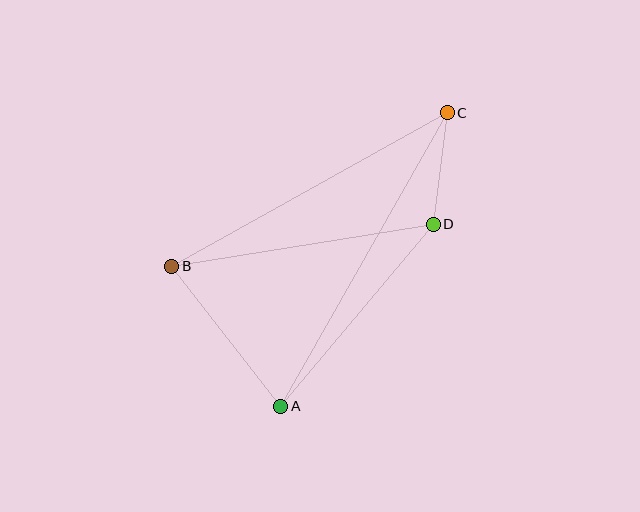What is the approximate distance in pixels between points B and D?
The distance between B and D is approximately 265 pixels.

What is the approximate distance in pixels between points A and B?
The distance between A and B is approximately 177 pixels.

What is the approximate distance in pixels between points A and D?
The distance between A and D is approximately 238 pixels.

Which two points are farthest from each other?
Points A and C are farthest from each other.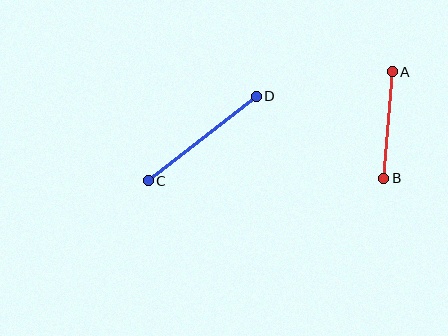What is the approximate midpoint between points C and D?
The midpoint is at approximately (202, 139) pixels.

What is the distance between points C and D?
The distance is approximately 137 pixels.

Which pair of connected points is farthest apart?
Points C and D are farthest apart.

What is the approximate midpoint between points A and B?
The midpoint is at approximately (388, 125) pixels.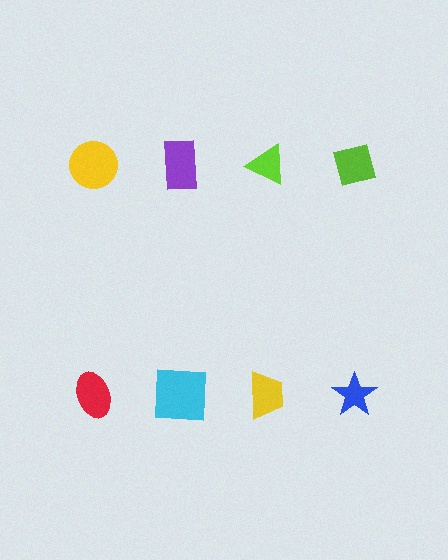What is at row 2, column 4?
A blue star.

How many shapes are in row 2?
4 shapes.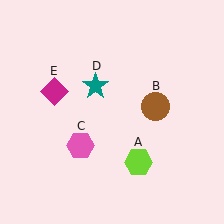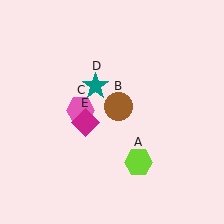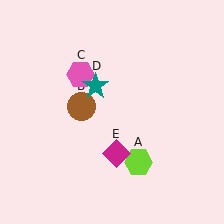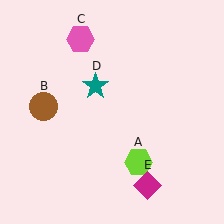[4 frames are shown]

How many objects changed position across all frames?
3 objects changed position: brown circle (object B), pink hexagon (object C), magenta diamond (object E).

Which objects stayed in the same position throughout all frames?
Lime hexagon (object A) and teal star (object D) remained stationary.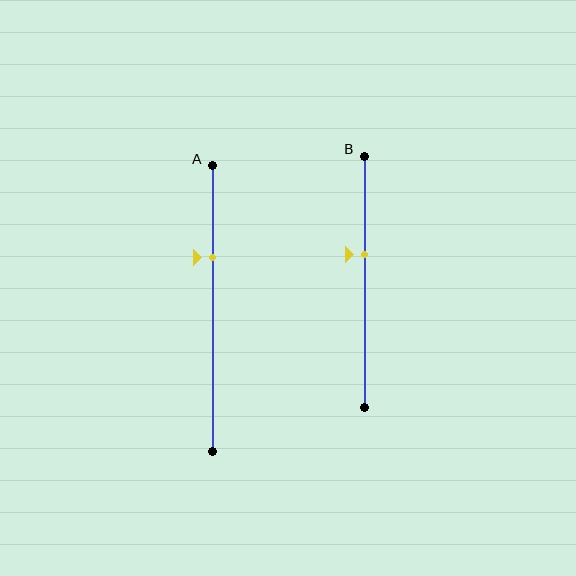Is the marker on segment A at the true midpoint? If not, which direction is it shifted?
No, the marker on segment A is shifted upward by about 18% of the segment length.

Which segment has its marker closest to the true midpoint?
Segment B has its marker closest to the true midpoint.